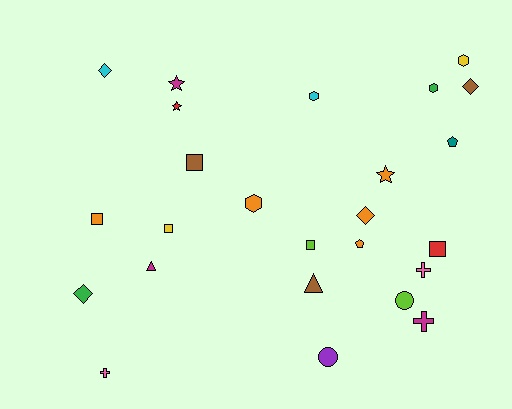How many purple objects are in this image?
There is 1 purple object.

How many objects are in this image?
There are 25 objects.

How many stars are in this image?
There are 3 stars.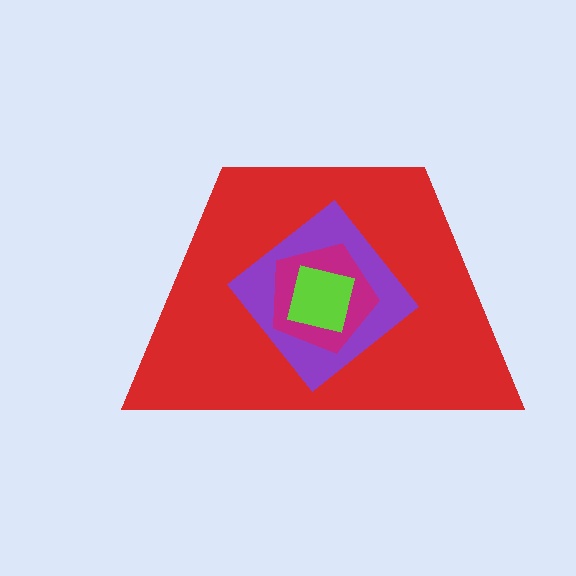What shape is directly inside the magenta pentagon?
The lime square.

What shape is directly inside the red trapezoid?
The purple diamond.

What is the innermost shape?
The lime square.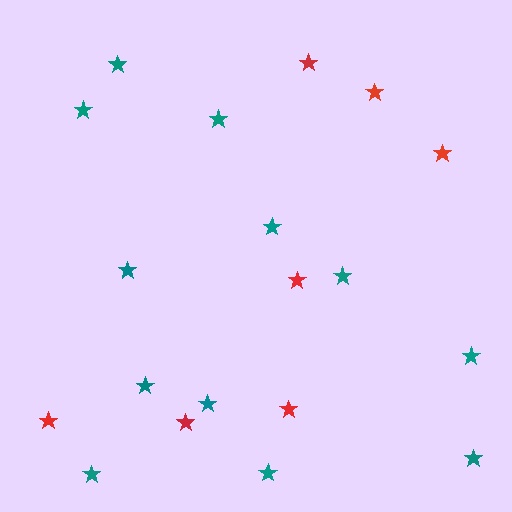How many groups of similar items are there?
There are 2 groups: one group of red stars (7) and one group of teal stars (12).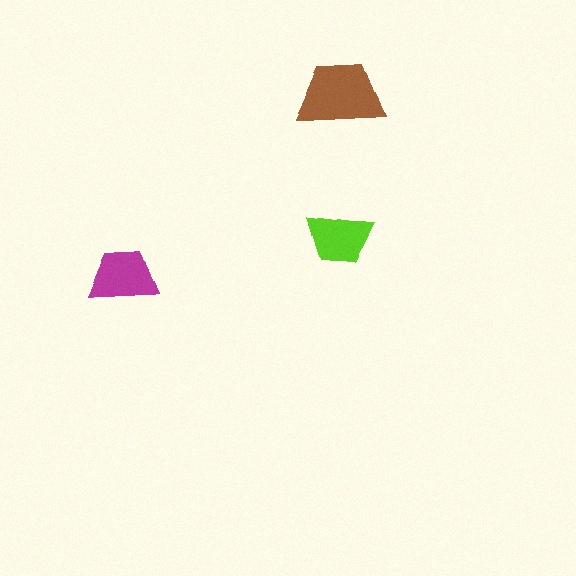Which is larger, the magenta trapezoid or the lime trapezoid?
The magenta one.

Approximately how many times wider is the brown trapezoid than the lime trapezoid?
About 1.5 times wider.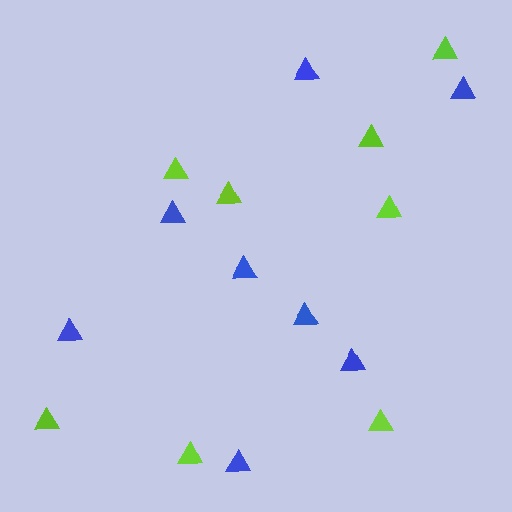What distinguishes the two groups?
There are 2 groups: one group of blue triangles (8) and one group of lime triangles (8).